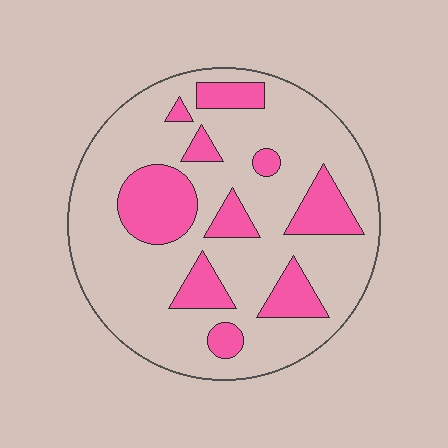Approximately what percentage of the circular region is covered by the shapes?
Approximately 25%.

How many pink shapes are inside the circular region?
10.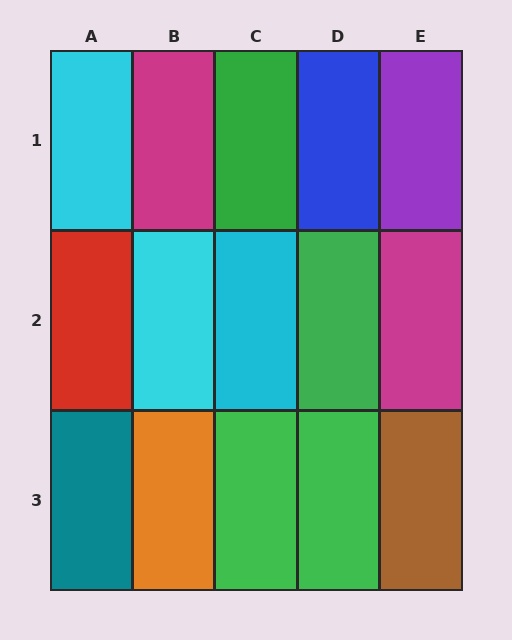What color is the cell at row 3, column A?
Teal.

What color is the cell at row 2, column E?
Magenta.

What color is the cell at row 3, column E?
Brown.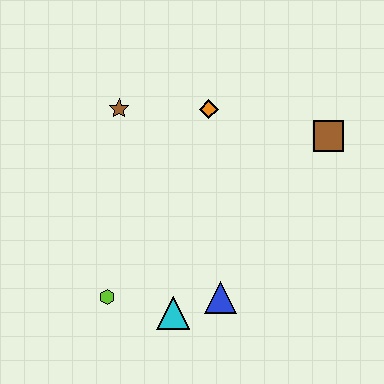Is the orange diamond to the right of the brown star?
Yes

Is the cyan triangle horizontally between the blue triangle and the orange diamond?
No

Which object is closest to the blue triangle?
The cyan triangle is closest to the blue triangle.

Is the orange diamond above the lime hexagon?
Yes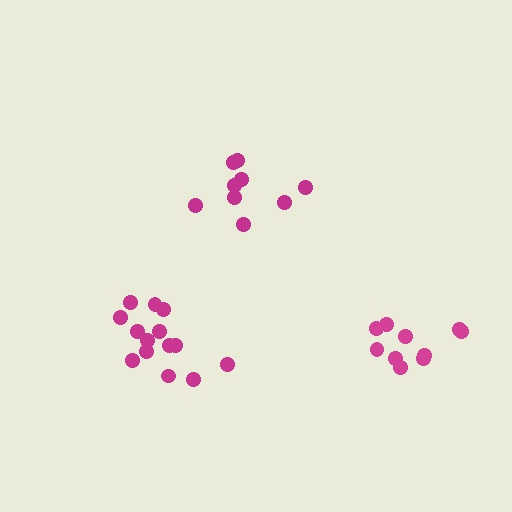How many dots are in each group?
Group 1: 9 dots, Group 2: 10 dots, Group 3: 14 dots (33 total).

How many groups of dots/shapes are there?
There are 3 groups.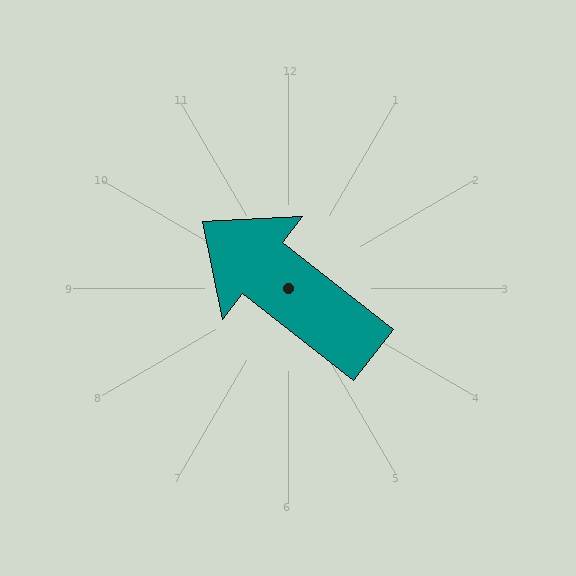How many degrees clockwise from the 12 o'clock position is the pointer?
Approximately 308 degrees.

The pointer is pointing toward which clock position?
Roughly 10 o'clock.